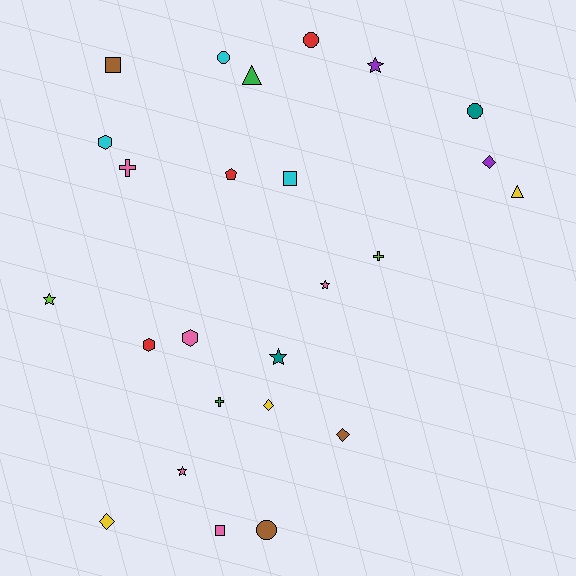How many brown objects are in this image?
There are 3 brown objects.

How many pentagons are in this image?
There is 1 pentagon.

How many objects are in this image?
There are 25 objects.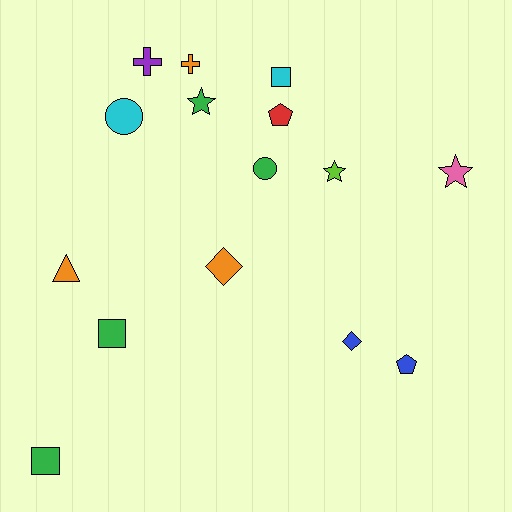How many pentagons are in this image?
There are 2 pentagons.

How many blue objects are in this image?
There are 2 blue objects.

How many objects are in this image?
There are 15 objects.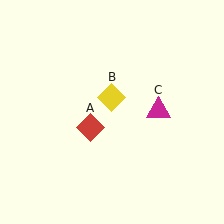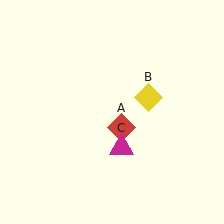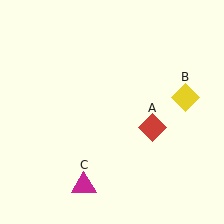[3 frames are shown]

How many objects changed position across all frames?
3 objects changed position: red diamond (object A), yellow diamond (object B), magenta triangle (object C).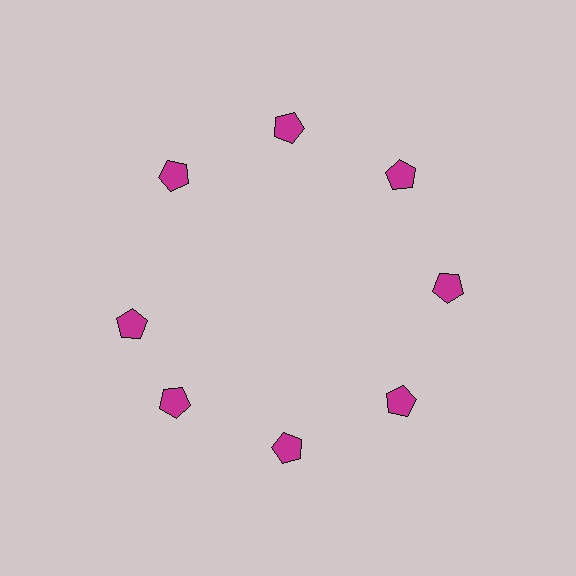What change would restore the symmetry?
The symmetry would be restored by rotating it back into even spacing with its neighbors so that all 8 pentagons sit at equal angles and equal distance from the center.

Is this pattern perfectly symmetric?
No. The 8 magenta pentagons are arranged in a ring, but one element near the 9 o'clock position is rotated out of alignment along the ring, breaking the 8-fold rotational symmetry.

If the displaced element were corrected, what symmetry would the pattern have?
It would have 8-fold rotational symmetry — the pattern would map onto itself every 45 degrees.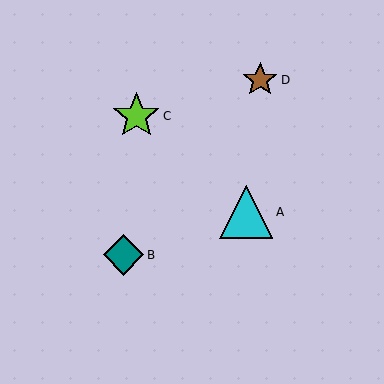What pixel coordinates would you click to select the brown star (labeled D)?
Click at (260, 80) to select the brown star D.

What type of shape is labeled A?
Shape A is a cyan triangle.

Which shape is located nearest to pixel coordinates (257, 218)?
The cyan triangle (labeled A) at (246, 212) is nearest to that location.